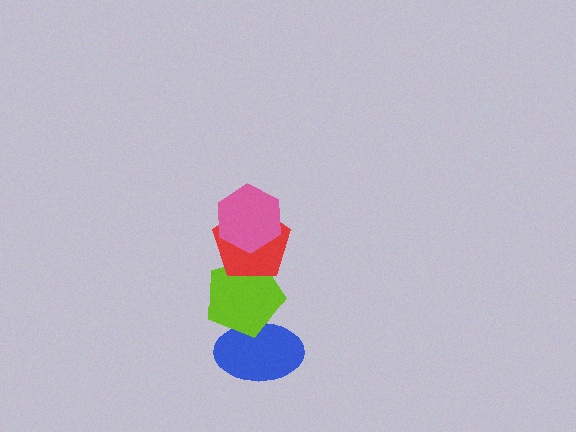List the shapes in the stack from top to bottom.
From top to bottom: the pink hexagon, the red pentagon, the lime pentagon, the blue ellipse.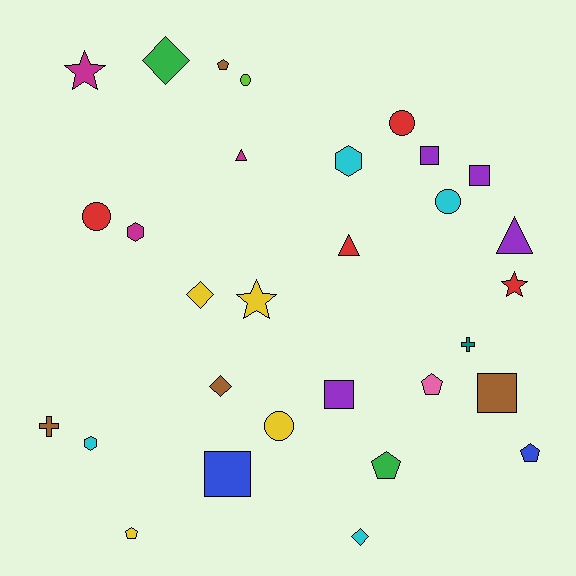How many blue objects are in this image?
There are 2 blue objects.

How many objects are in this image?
There are 30 objects.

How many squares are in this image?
There are 5 squares.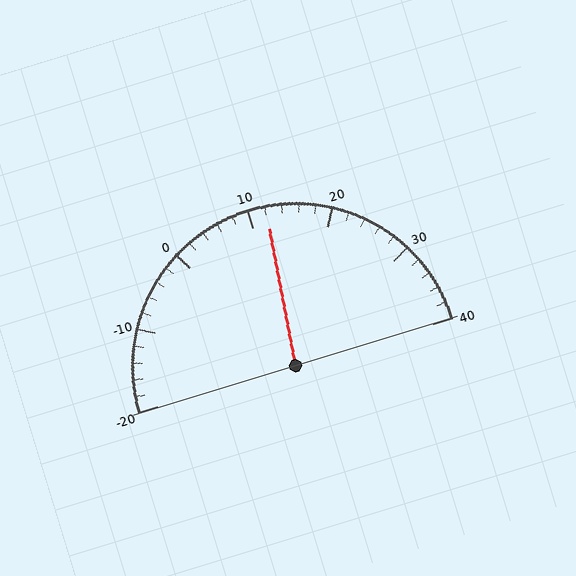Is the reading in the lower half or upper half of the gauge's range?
The reading is in the upper half of the range (-20 to 40).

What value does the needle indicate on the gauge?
The needle indicates approximately 12.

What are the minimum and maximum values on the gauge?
The gauge ranges from -20 to 40.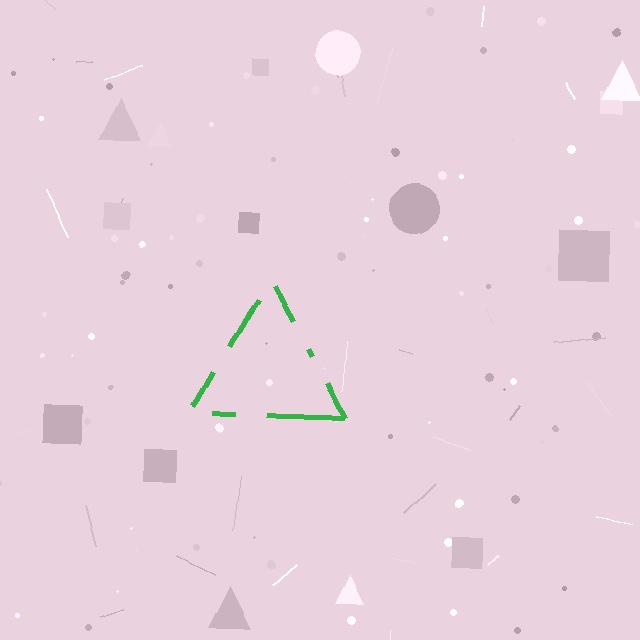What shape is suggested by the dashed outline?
The dashed outline suggests a triangle.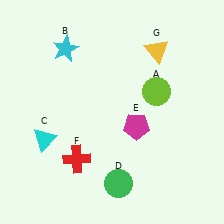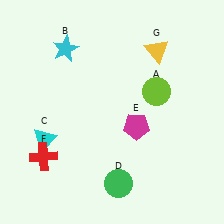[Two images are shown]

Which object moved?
The red cross (F) moved left.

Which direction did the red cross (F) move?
The red cross (F) moved left.